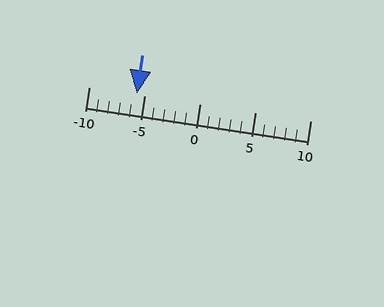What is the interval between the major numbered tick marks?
The major tick marks are spaced 5 units apart.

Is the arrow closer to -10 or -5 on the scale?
The arrow is closer to -5.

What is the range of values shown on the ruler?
The ruler shows values from -10 to 10.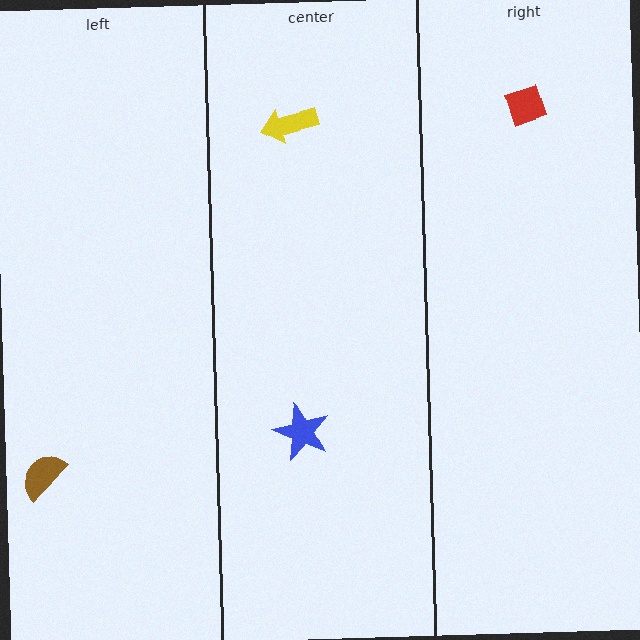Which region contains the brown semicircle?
The left region.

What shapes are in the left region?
The brown semicircle.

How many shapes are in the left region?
1.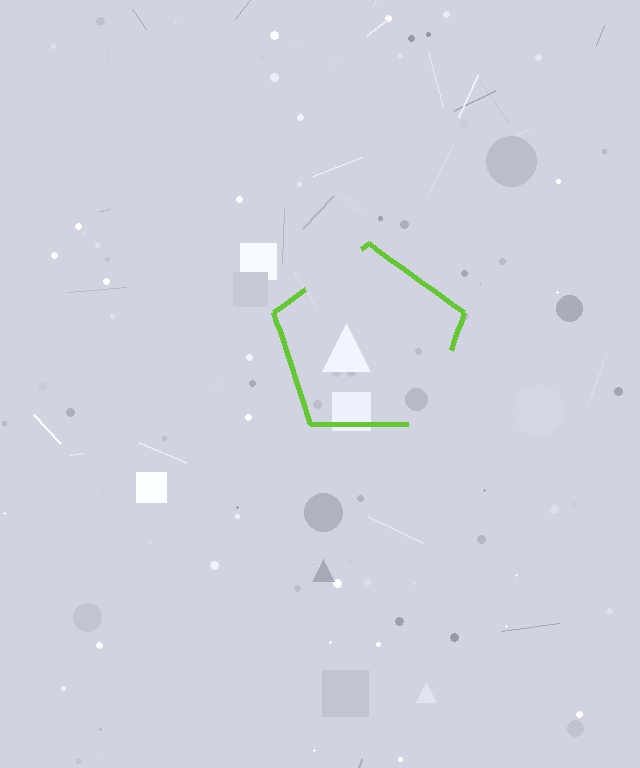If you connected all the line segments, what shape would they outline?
They would outline a pentagon.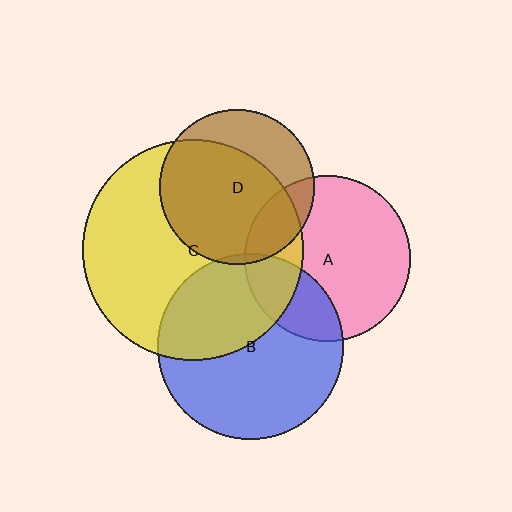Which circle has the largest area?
Circle C (yellow).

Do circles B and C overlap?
Yes.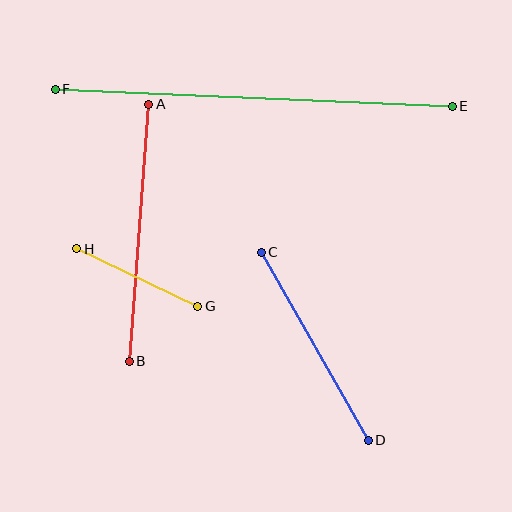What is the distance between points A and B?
The distance is approximately 258 pixels.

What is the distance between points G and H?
The distance is approximately 134 pixels.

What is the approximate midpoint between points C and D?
The midpoint is at approximately (315, 346) pixels.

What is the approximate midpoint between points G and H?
The midpoint is at approximately (137, 278) pixels.